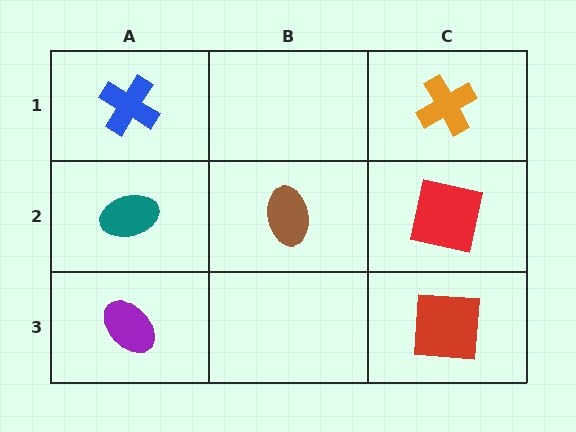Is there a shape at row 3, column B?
No, that cell is empty.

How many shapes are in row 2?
3 shapes.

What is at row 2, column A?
A teal ellipse.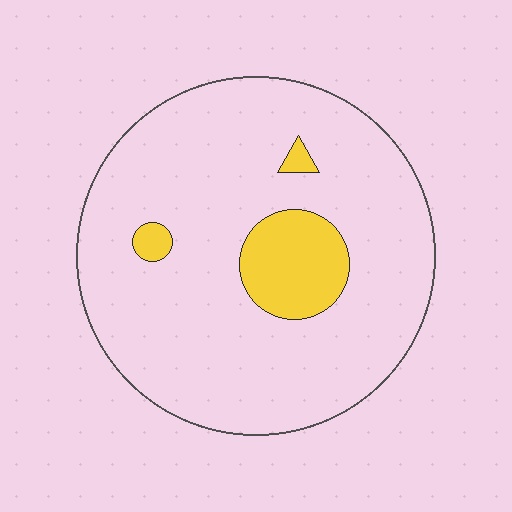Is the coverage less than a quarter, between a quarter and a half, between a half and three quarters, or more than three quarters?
Less than a quarter.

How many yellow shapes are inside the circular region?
3.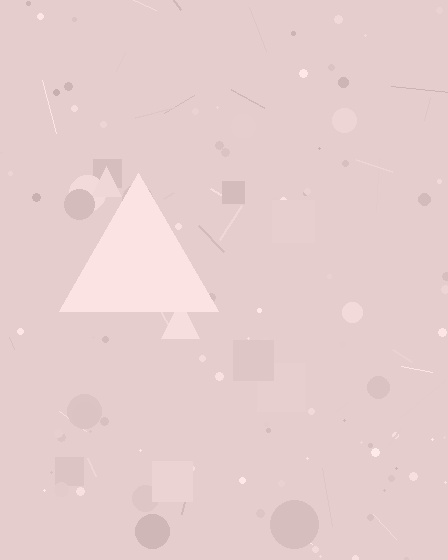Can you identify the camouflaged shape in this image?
The camouflaged shape is a triangle.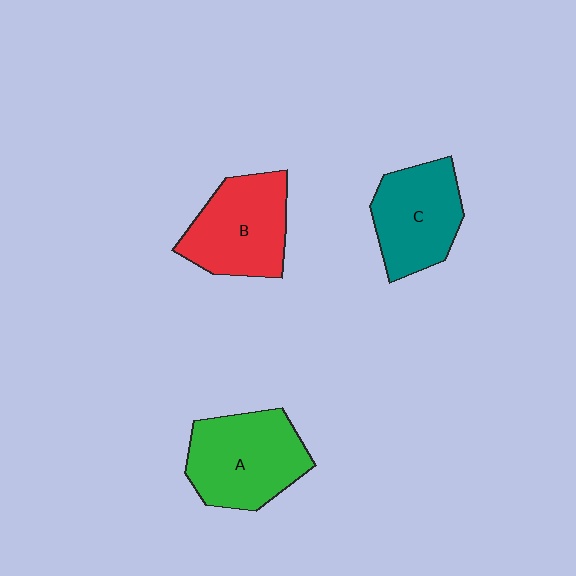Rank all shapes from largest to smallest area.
From largest to smallest: A (green), B (red), C (teal).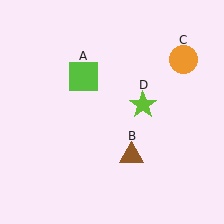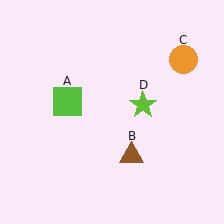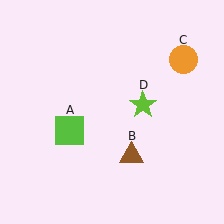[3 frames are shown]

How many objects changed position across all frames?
1 object changed position: lime square (object A).